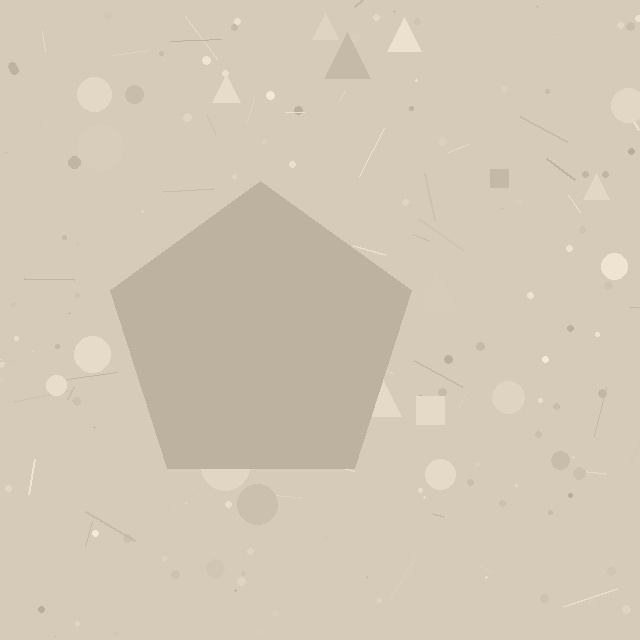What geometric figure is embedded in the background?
A pentagon is embedded in the background.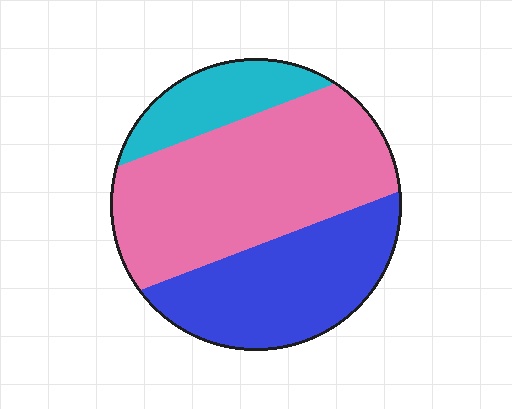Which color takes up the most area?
Pink, at roughly 50%.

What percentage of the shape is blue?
Blue takes up about one third (1/3) of the shape.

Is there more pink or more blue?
Pink.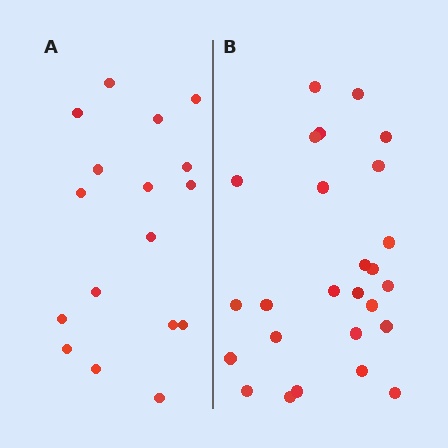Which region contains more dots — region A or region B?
Region B (the right region) has more dots.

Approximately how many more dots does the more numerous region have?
Region B has roughly 8 or so more dots than region A.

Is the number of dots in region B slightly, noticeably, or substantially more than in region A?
Region B has substantially more. The ratio is roughly 1.5 to 1.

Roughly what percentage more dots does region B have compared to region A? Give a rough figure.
About 55% more.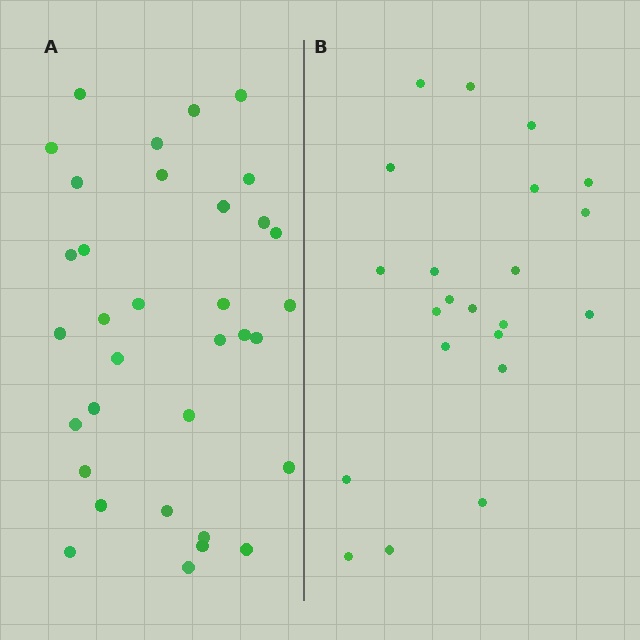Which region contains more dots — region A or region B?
Region A (the left region) has more dots.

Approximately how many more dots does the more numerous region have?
Region A has roughly 12 or so more dots than region B.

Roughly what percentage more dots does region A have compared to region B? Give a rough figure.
About 55% more.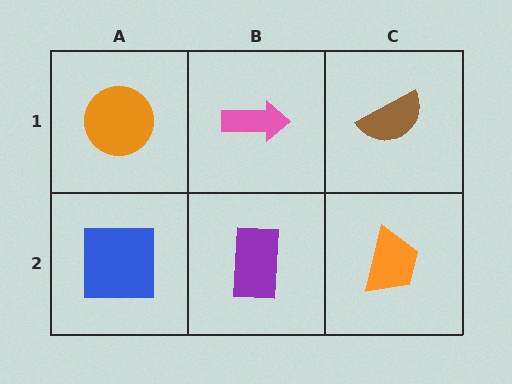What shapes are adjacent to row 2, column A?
An orange circle (row 1, column A), a purple rectangle (row 2, column B).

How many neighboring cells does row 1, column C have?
2.